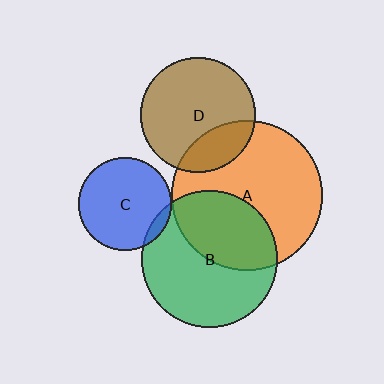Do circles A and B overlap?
Yes.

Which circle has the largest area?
Circle A (orange).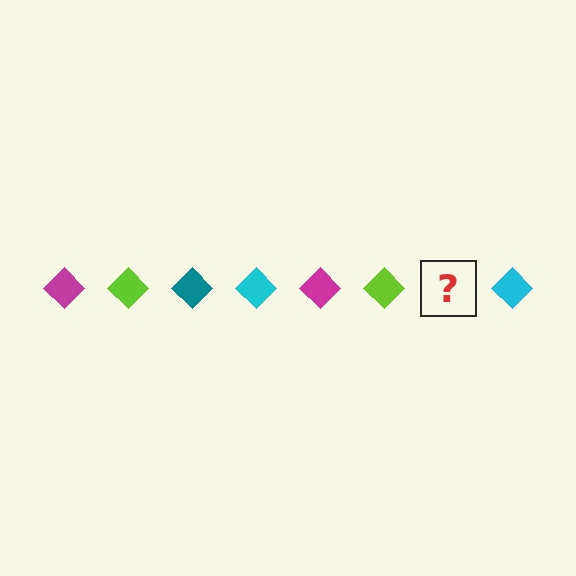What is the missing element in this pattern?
The missing element is a teal diamond.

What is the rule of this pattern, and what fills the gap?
The rule is that the pattern cycles through magenta, lime, teal, cyan diamonds. The gap should be filled with a teal diamond.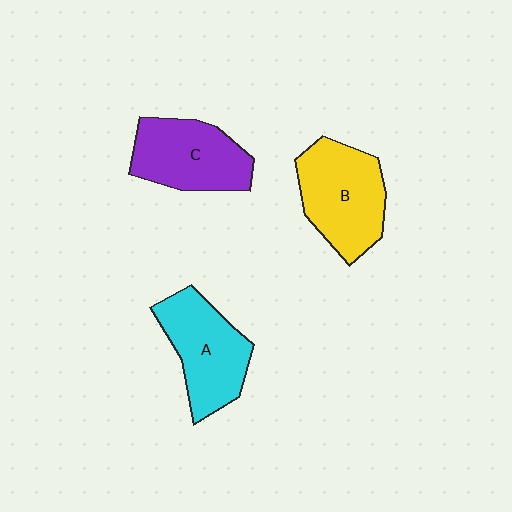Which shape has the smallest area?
Shape C (purple).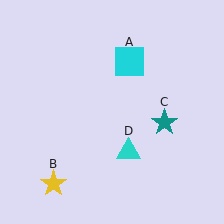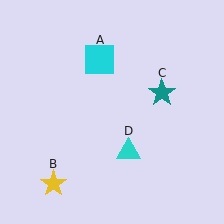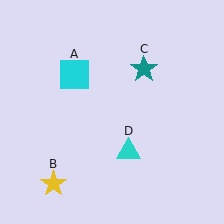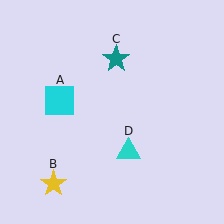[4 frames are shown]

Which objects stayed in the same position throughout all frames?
Yellow star (object B) and cyan triangle (object D) remained stationary.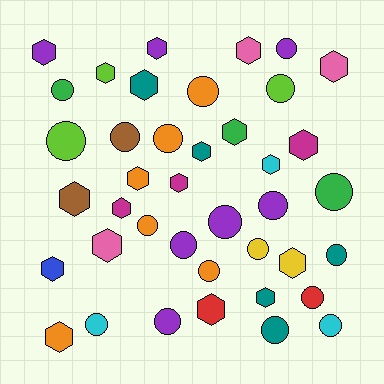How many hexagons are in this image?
There are 20 hexagons.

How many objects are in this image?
There are 40 objects.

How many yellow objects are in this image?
There are 2 yellow objects.